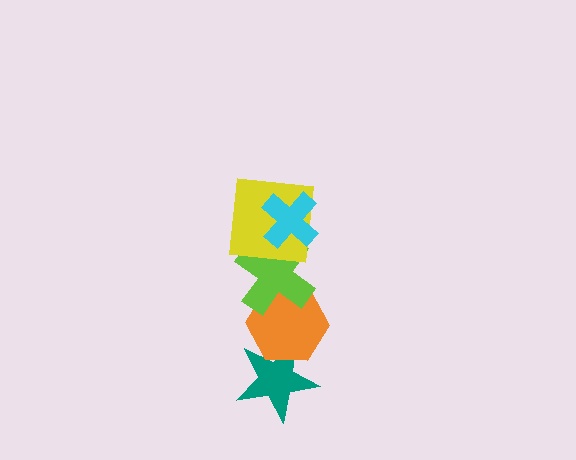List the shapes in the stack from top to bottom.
From top to bottom: the cyan cross, the yellow square, the lime cross, the orange hexagon, the teal star.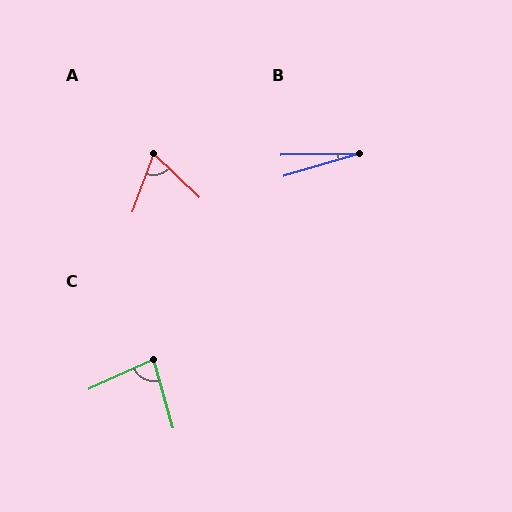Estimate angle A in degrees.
Approximately 66 degrees.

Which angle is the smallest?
B, at approximately 16 degrees.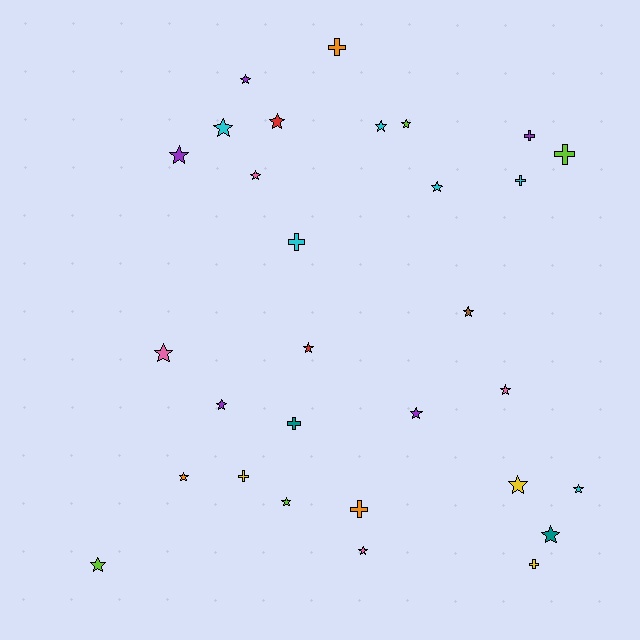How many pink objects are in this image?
There are 4 pink objects.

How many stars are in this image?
There are 21 stars.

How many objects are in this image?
There are 30 objects.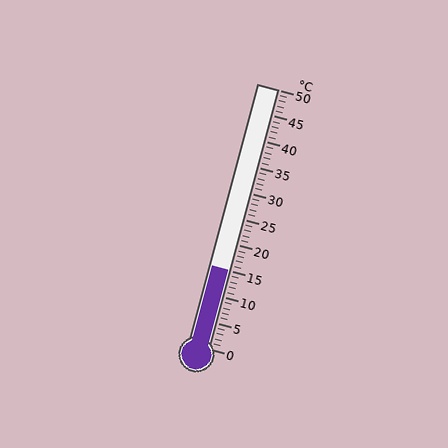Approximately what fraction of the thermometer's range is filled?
The thermometer is filled to approximately 30% of its range.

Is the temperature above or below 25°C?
The temperature is below 25°C.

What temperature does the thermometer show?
The thermometer shows approximately 15°C.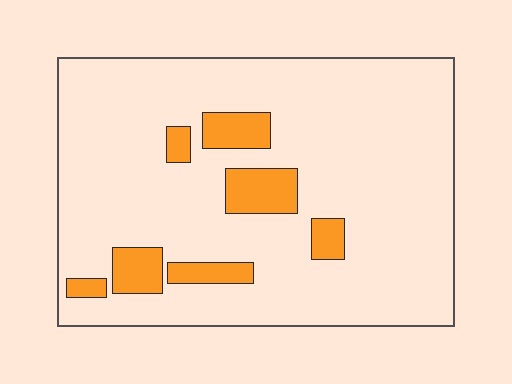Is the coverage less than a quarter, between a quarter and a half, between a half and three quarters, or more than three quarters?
Less than a quarter.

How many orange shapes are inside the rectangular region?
7.